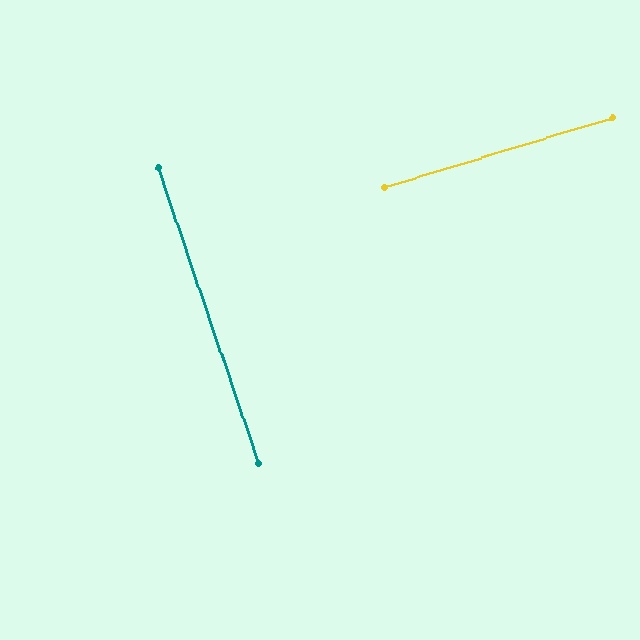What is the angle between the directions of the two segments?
Approximately 88 degrees.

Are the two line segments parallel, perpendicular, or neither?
Perpendicular — they meet at approximately 88°.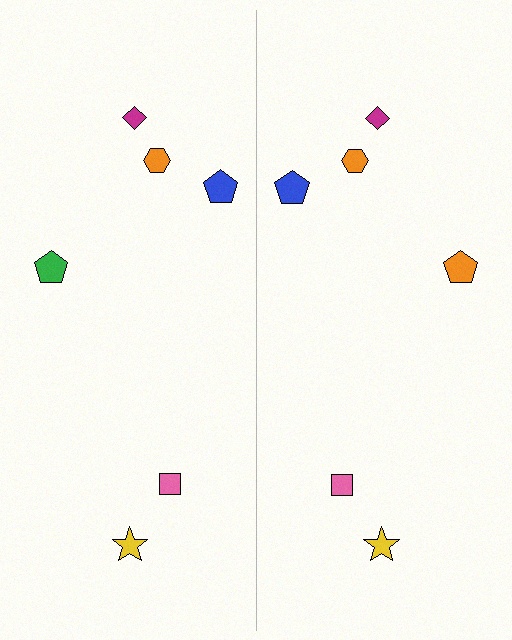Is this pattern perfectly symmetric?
No, the pattern is not perfectly symmetric. The orange pentagon on the right side breaks the symmetry — its mirror counterpart is green.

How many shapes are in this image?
There are 12 shapes in this image.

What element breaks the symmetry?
The orange pentagon on the right side breaks the symmetry — its mirror counterpart is green.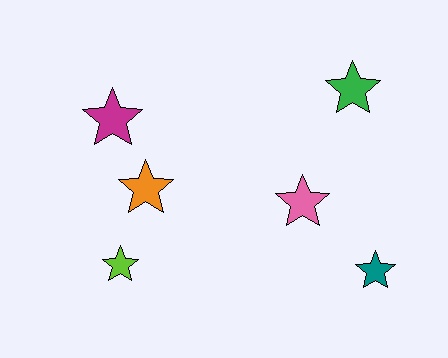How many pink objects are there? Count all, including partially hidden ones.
There is 1 pink object.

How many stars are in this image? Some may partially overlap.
There are 6 stars.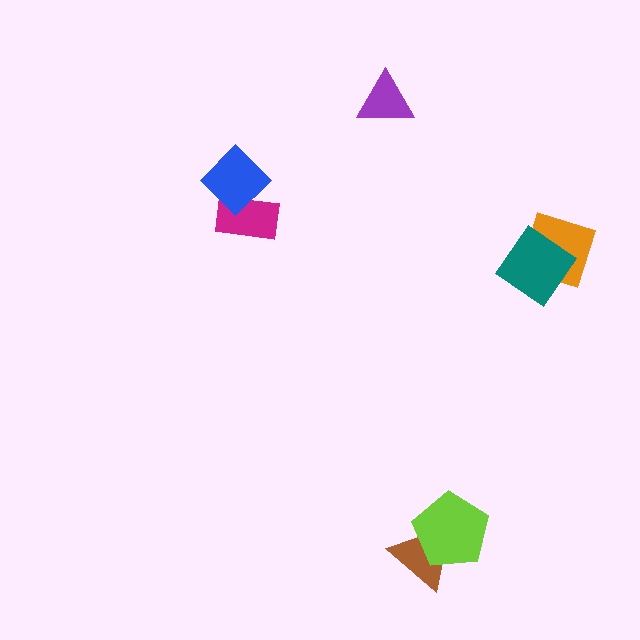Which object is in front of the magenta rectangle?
The blue diamond is in front of the magenta rectangle.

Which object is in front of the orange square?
The teal diamond is in front of the orange square.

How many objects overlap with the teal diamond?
1 object overlaps with the teal diamond.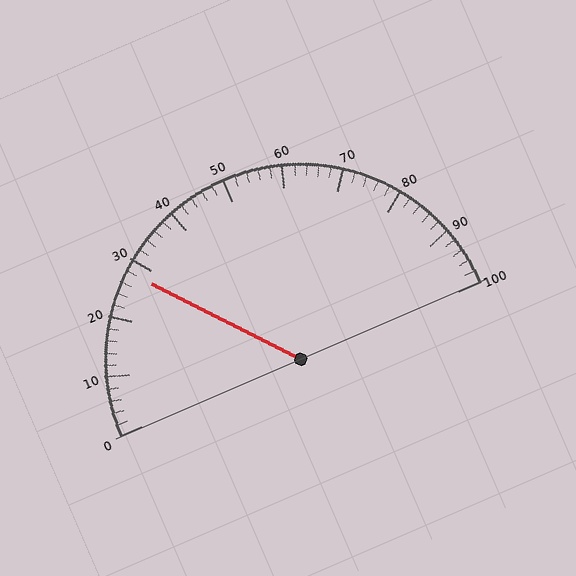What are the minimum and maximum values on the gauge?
The gauge ranges from 0 to 100.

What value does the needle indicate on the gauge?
The needle indicates approximately 28.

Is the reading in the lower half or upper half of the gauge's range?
The reading is in the lower half of the range (0 to 100).